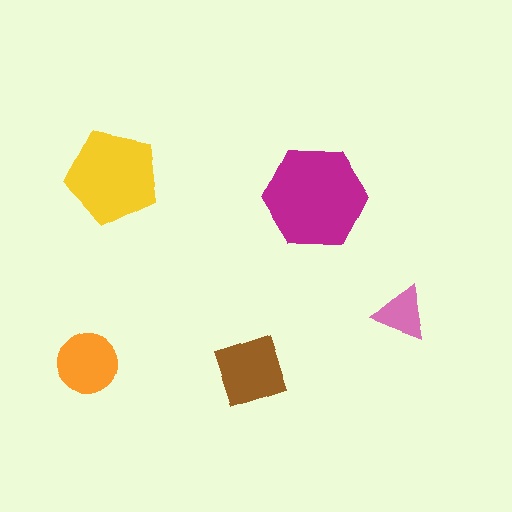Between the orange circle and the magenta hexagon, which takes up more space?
The magenta hexagon.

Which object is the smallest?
The pink triangle.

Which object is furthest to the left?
The orange circle is leftmost.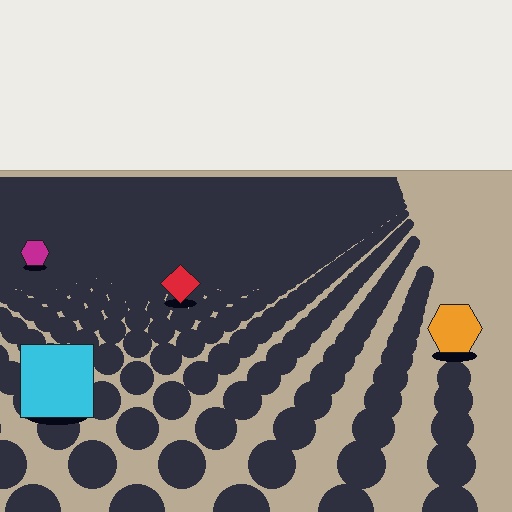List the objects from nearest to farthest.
From nearest to farthest: the cyan square, the orange hexagon, the red diamond, the magenta hexagon.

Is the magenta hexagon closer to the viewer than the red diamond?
No. The red diamond is closer — you can tell from the texture gradient: the ground texture is coarser near it.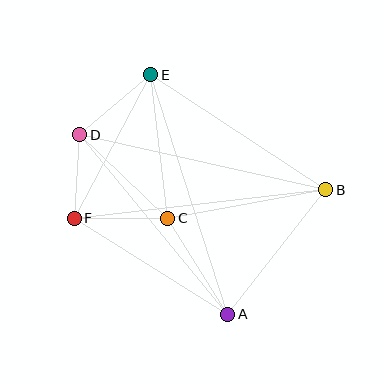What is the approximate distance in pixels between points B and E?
The distance between B and E is approximately 210 pixels.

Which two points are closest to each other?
Points D and F are closest to each other.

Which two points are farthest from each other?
Points B and F are farthest from each other.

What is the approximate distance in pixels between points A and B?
The distance between A and B is approximately 158 pixels.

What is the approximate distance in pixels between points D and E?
The distance between D and E is approximately 93 pixels.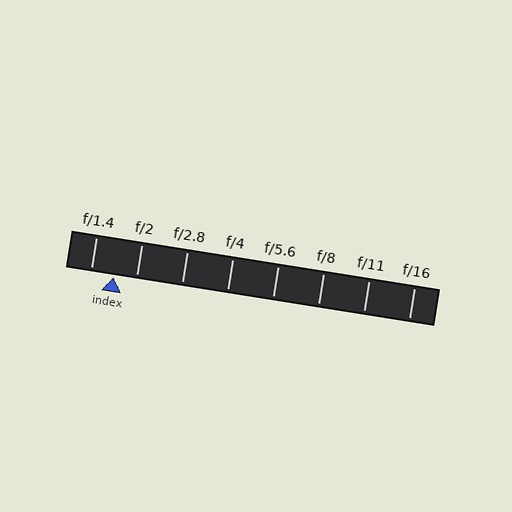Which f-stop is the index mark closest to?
The index mark is closest to f/2.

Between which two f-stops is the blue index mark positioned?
The index mark is between f/1.4 and f/2.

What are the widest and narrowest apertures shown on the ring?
The widest aperture shown is f/1.4 and the narrowest is f/16.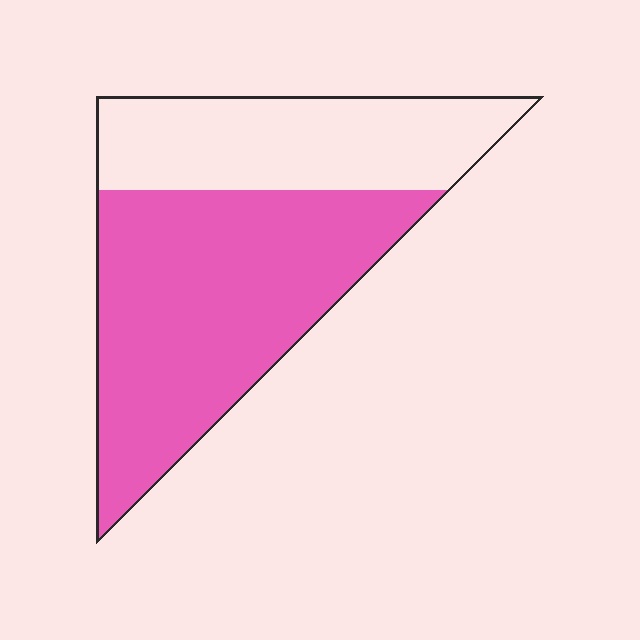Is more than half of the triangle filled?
Yes.